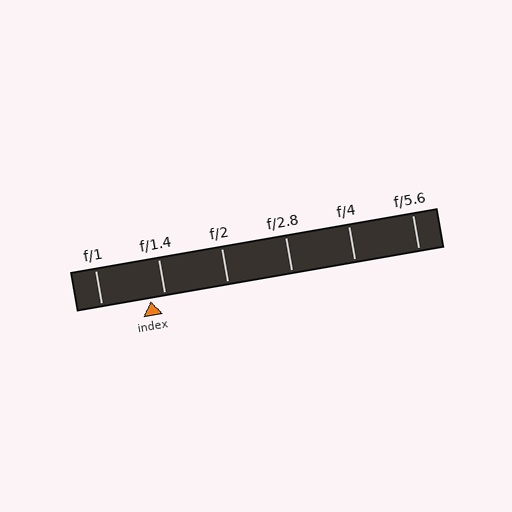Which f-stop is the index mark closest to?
The index mark is closest to f/1.4.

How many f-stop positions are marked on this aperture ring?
There are 6 f-stop positions marked.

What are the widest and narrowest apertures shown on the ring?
The widest aperture shown is f/1 and the narrowest is f/5.6.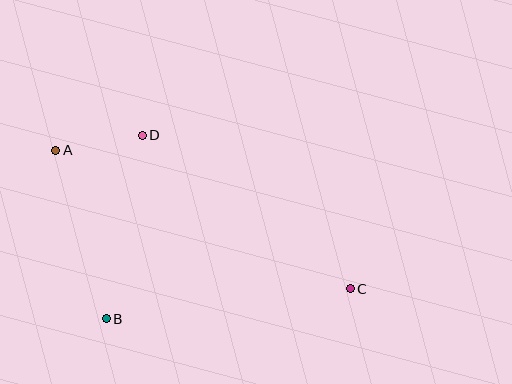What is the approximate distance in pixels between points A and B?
The distance between A and B is approximately 176 pixels.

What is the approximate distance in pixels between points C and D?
The distance between C and D is approximately 259 pixels.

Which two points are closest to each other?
Points A and D are closest to each other.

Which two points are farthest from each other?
Points A and C are farthest from each other.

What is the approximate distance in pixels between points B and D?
The distance between B and D is approximately 187 pixels.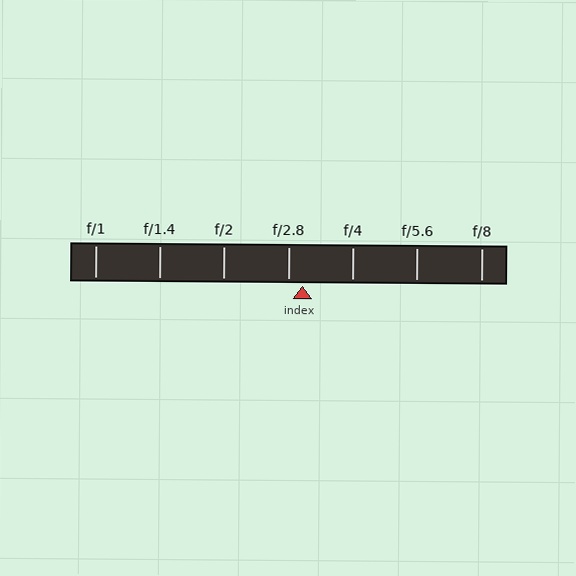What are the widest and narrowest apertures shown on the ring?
The widest aperture shown is f/1 and the narrowest is f/8.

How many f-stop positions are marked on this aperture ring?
There are 7 f-stop positions marked.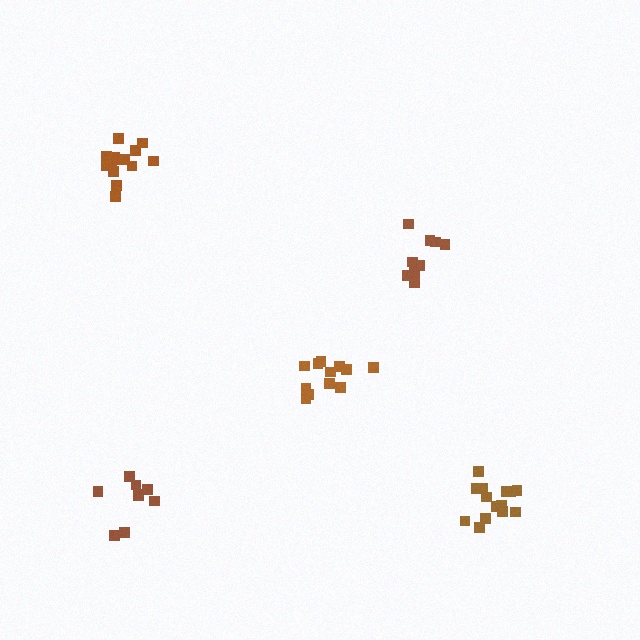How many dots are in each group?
Group 1: 12 dots, Group 2: 9 dots, Group 3: 14 dots, Group 4: 9 dots, Group 5: 15 dots (59 total).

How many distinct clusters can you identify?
There are 5 distinct clusters.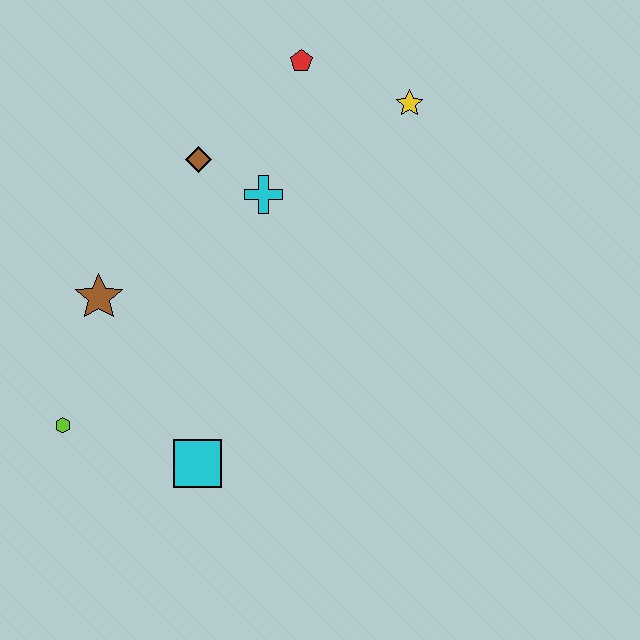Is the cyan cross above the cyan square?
Yes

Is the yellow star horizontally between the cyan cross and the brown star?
No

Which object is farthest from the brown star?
The yellow star is farthest from the brown star.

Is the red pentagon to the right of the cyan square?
Yes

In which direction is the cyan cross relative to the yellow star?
The cyan cross is to the left of the yellow star.